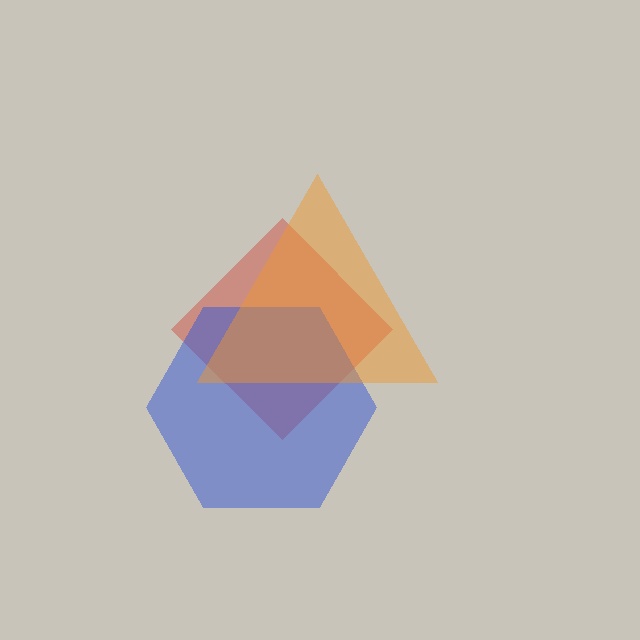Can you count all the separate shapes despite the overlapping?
Yes, there are 3 separate shapes.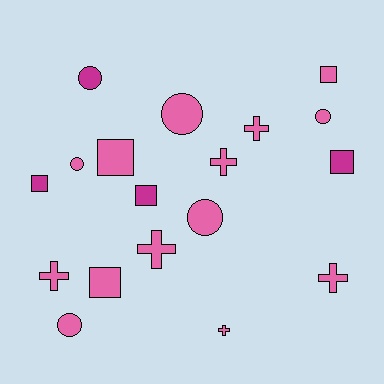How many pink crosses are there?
There are 6 pink crosses.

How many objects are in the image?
There are 18 objects.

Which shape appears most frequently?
Circle, with 6 objects.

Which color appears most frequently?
Pink, with 14 objects.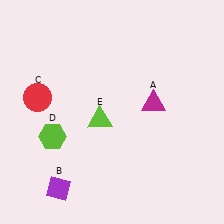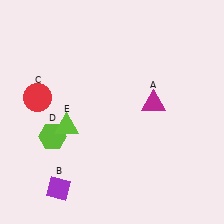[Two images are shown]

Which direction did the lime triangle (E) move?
The lime triangle (E) moved left.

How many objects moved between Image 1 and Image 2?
1 object moved between the two images.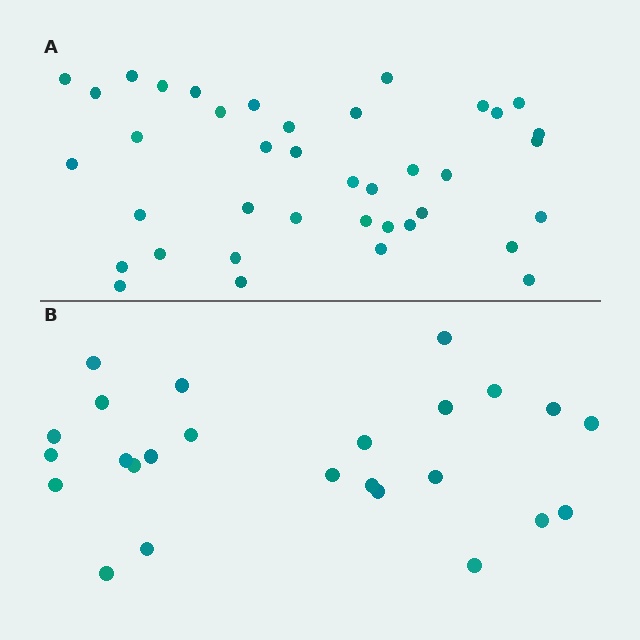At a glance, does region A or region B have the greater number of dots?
Region A (the top region) has more dots.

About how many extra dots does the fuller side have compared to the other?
Region A has approximately 15 more dots than region B.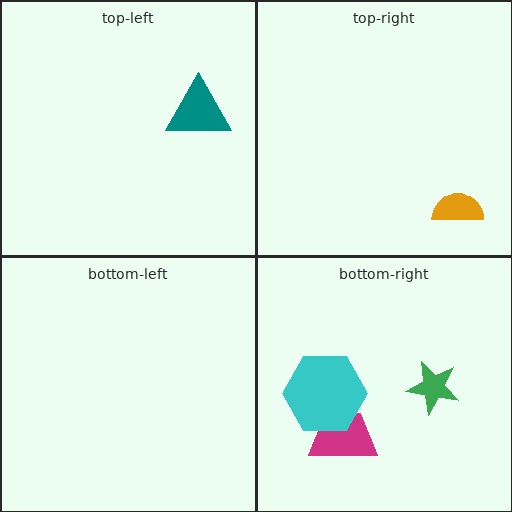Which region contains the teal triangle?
The top-left region.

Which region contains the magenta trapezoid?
The bottom-right region.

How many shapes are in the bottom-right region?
3.